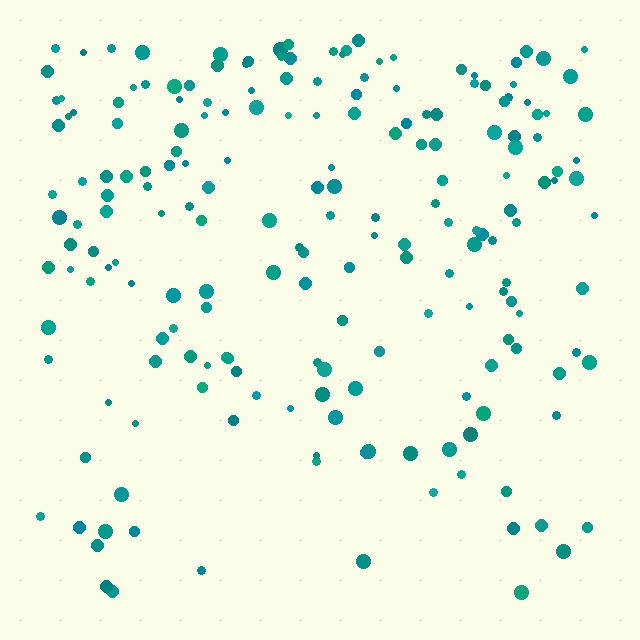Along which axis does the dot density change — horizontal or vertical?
Vertical.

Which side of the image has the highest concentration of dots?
The top.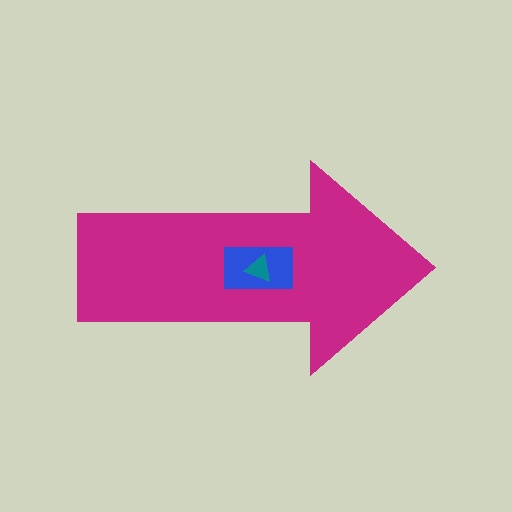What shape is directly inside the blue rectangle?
The teal triangle.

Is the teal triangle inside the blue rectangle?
Yes.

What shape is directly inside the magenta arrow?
The blue rectangle.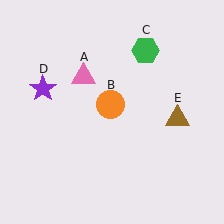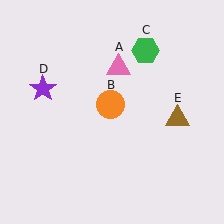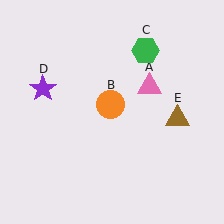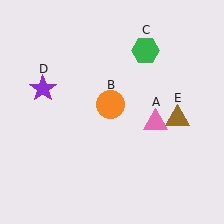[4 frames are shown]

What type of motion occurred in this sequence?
The pink triangle (object A) rotated clockwise around the center of the scene.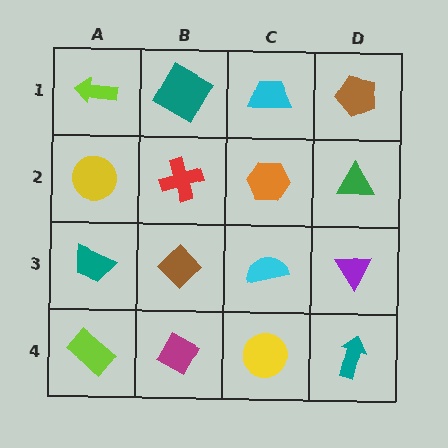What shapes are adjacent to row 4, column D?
A purple triangle (row 3, column D), a yellow circle (row 4, column C).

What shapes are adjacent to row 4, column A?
A teal trapezoid (row 3, column A), a magenta diamond (row 4, column B).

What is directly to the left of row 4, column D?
A yellow circle.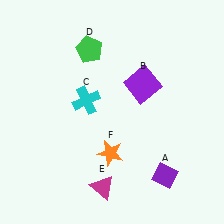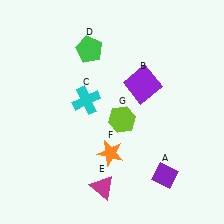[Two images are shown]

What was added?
A lime hexagon (G) was added in Image 2.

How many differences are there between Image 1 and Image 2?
There is 1 difference between the two images.